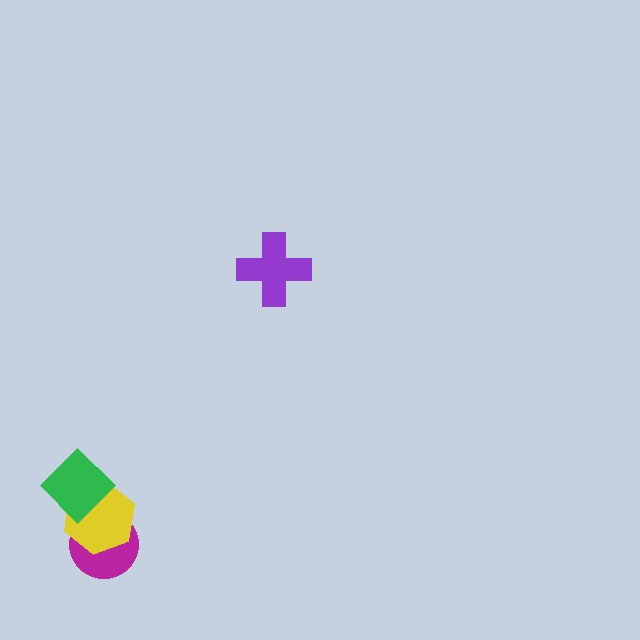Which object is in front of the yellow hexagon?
The green diamond is in front of the yellow hexagon.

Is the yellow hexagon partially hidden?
Yes, it is partially covered by another shape.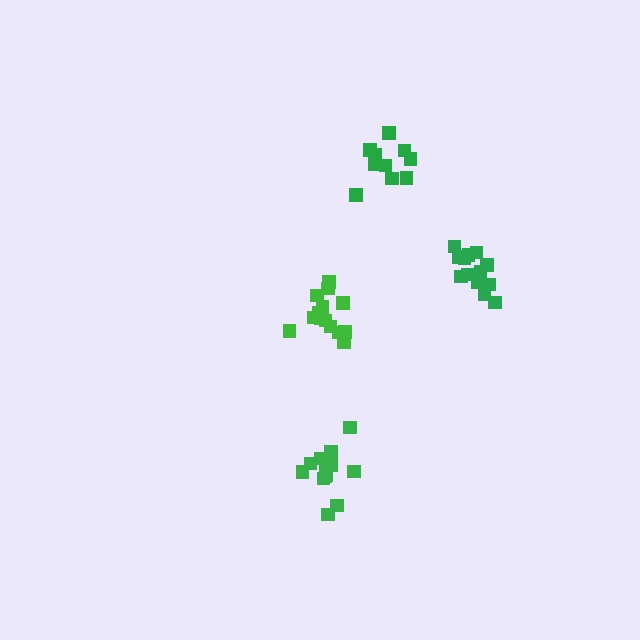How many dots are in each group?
Group 1: 13 dots, Group 2: 14 dots, Group 3: 10 dots, Group 4: 13 dots (50 total).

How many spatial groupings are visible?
There are 4 spatial groupings.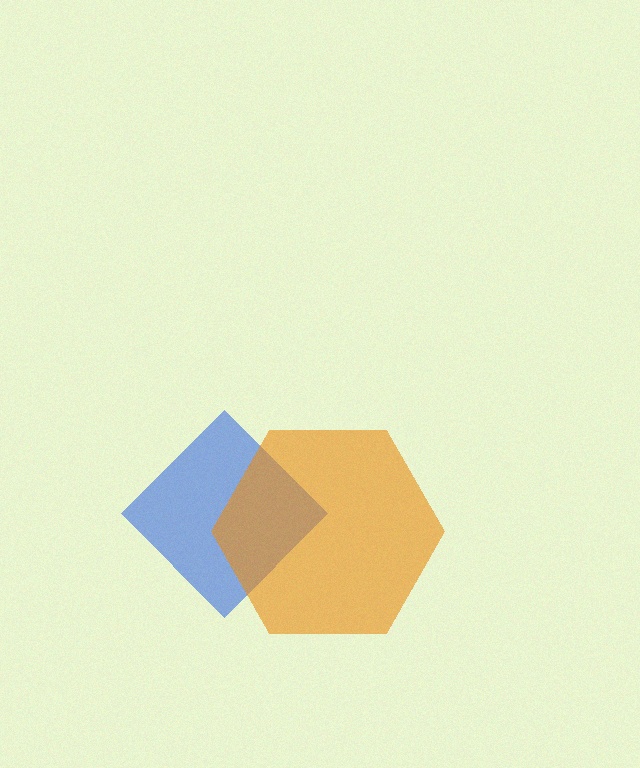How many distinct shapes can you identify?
There are 2 distinct shapes: a blue diamond, an orange hexagon.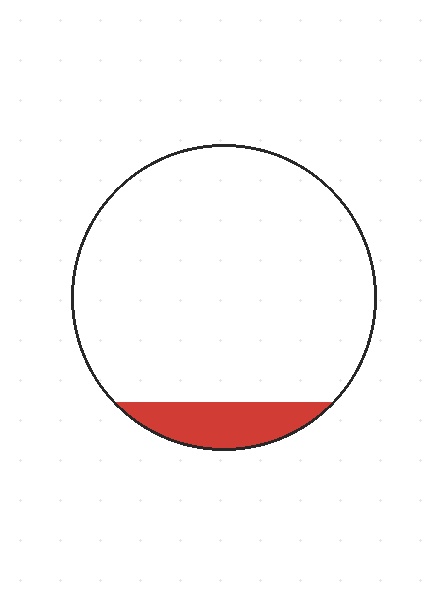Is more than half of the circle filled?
No.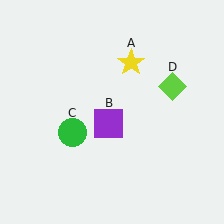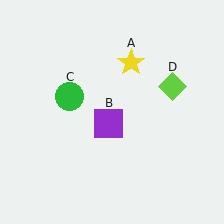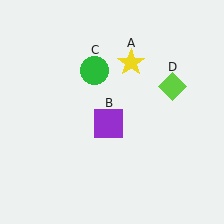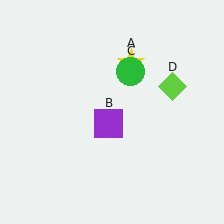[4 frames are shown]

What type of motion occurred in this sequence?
The green circle (object C) rotated clockwise around the center of the scene.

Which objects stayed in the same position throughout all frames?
Yellow star (object A) and purple square (object B) and lime diamond (object D) remained stationary.